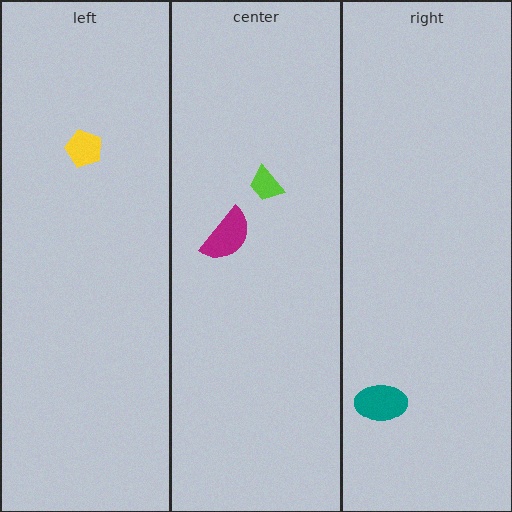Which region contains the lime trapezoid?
The center region.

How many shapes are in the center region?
2.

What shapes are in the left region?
The yellow pentagon.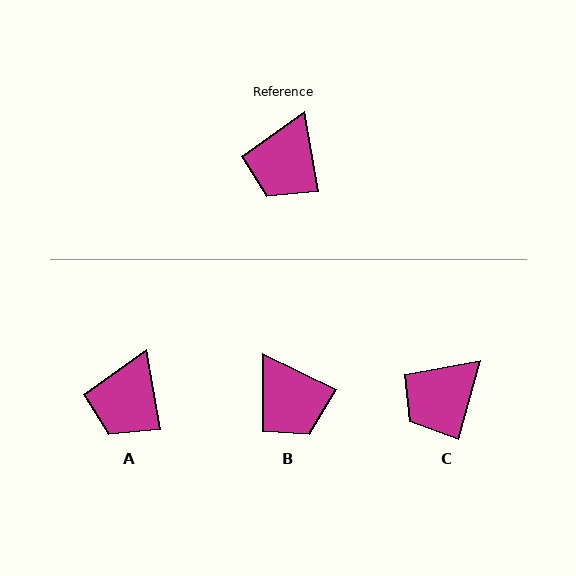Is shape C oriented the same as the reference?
No, it is off by about 26 degrees.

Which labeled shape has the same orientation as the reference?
A.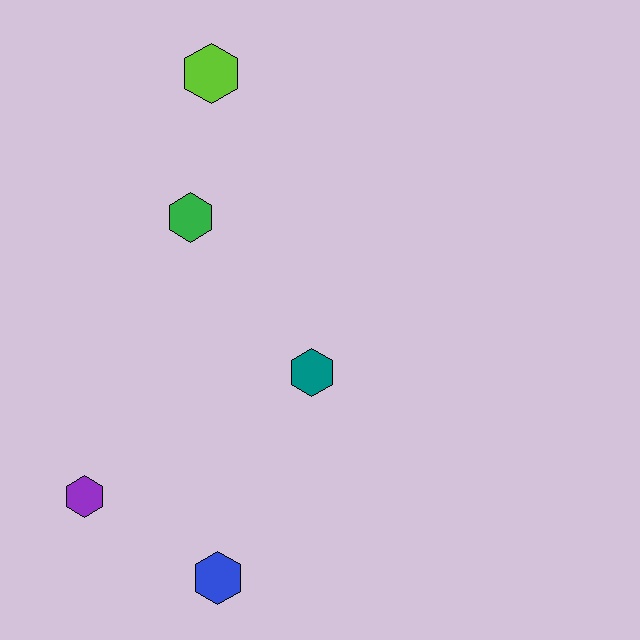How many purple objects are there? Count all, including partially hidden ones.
There is 1 purple object.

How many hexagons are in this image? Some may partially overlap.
There are 5 hexagons.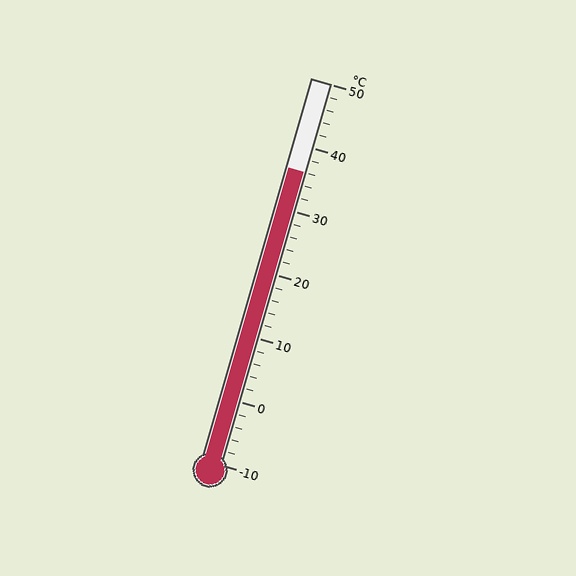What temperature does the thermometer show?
The thermometer shows approximately 36°C.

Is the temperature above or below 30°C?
The temperature is above 30°C.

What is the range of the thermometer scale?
The thermometer scale ranges from -10°C to 50°C.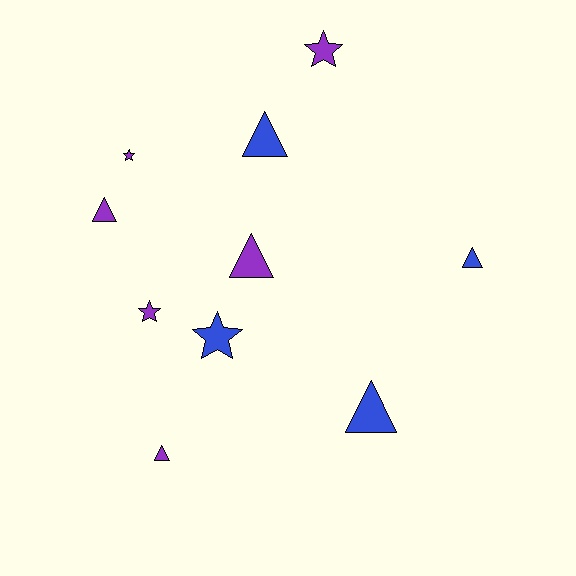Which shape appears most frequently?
Triangle, with 6 objects.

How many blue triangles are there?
There are 3 blue triangles.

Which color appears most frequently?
Purple, with 6 objects.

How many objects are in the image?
There are 10 objects.